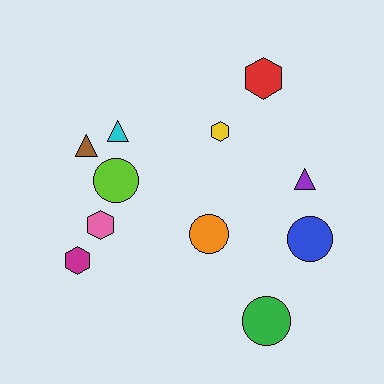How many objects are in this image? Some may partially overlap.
There are 11 objects.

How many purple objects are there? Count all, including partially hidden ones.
There is 1 purple object.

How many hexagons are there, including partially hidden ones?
There are 4 hexagons.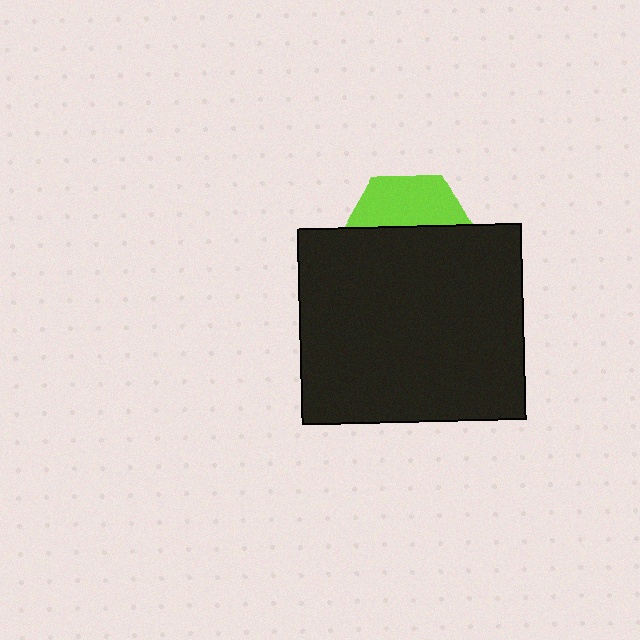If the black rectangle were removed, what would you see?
You would see the complete lime hexagon.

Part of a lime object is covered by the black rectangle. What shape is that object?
It is a hexagon.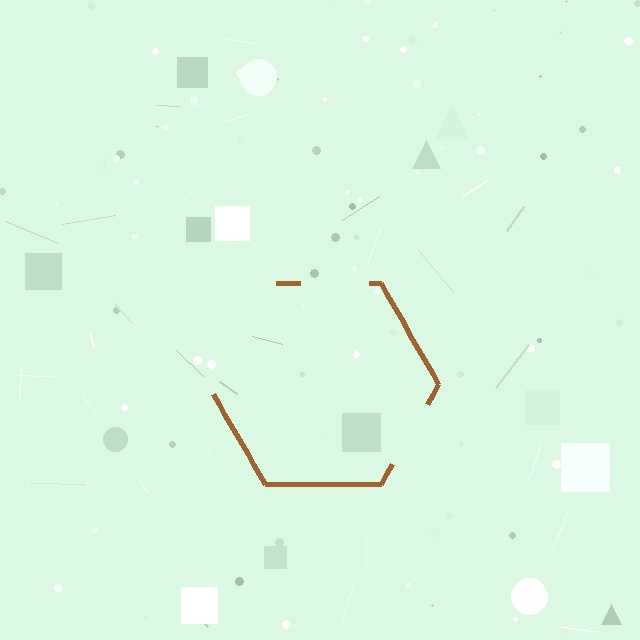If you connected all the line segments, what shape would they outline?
They would outline a hexagon.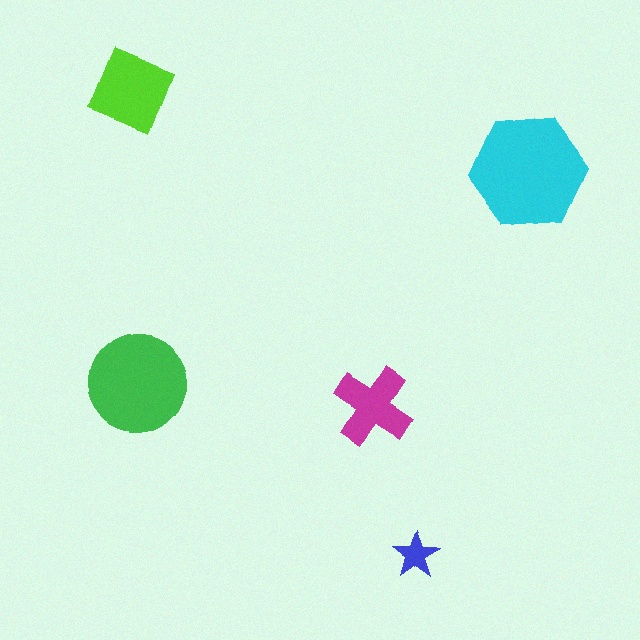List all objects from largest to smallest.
The cyan hexagon, the green circle, the lime square, the magenta cross, the blue star.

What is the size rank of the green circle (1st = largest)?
2nd.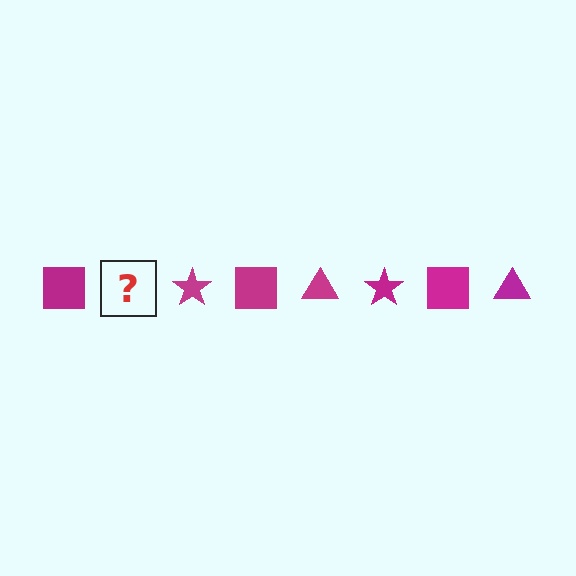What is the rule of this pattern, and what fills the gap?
The rule is that the pattern cycles through square, triangle, star shapes in magenta. The gap should be filled with a magenta triangle.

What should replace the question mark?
The question mark should be replaced with a magenta triangle.